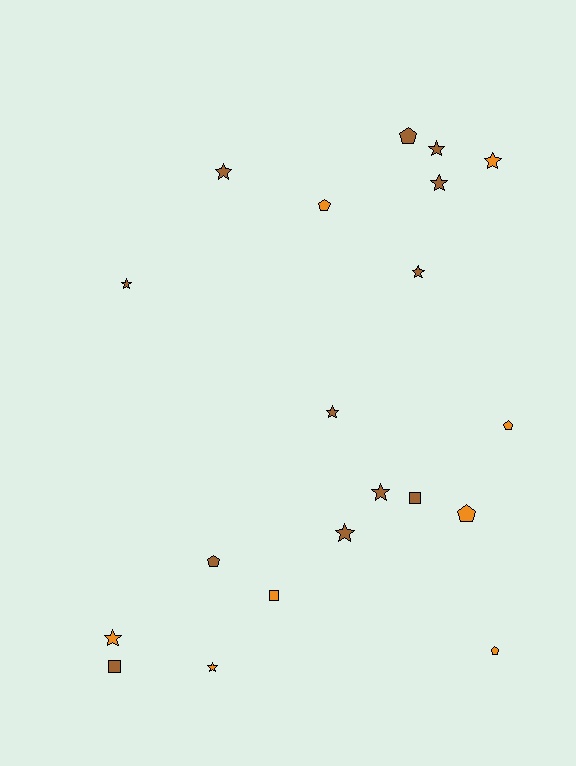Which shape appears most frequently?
Star, with 11 objects.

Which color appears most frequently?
Brown, with 12 objects.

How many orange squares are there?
There is 1 orange square.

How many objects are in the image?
There are 20 objects.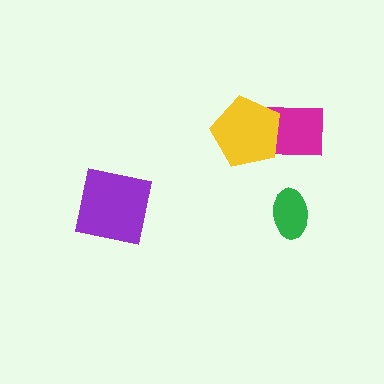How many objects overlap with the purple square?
0 objects overlap with the purple square.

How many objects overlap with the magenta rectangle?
1 object overlaps with the magenta rectangle.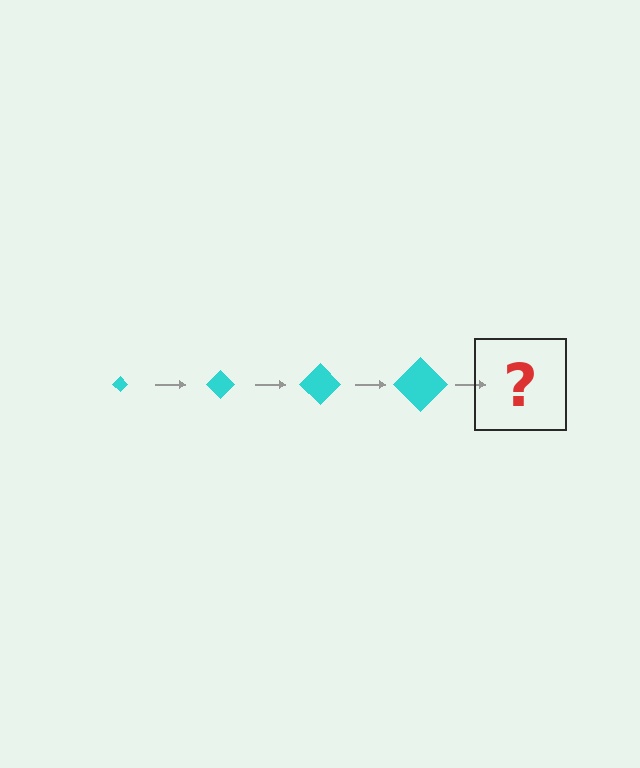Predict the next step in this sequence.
The next step is a cyan diamond, larger than the previous one.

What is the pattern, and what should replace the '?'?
The pattern is that the diamond gets progressively larger each step. The '?' should be a cyan diamond, larger than the previous one.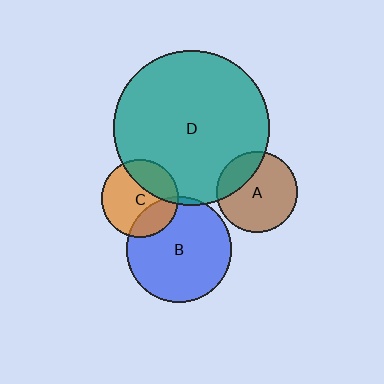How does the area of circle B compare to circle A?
Approximately 1.7 times.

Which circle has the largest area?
Circle D (teal).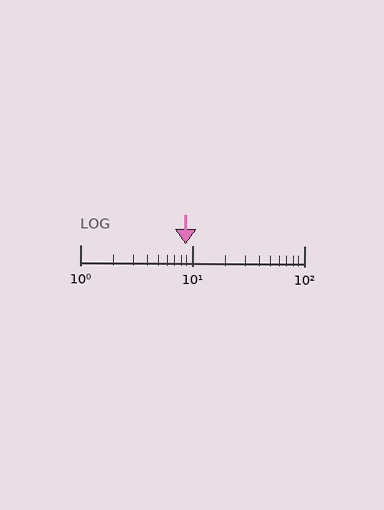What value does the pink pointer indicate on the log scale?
The pointer indicates approximately 8.8.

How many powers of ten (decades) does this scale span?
The scale spans 2 decades, from 1 to 100.